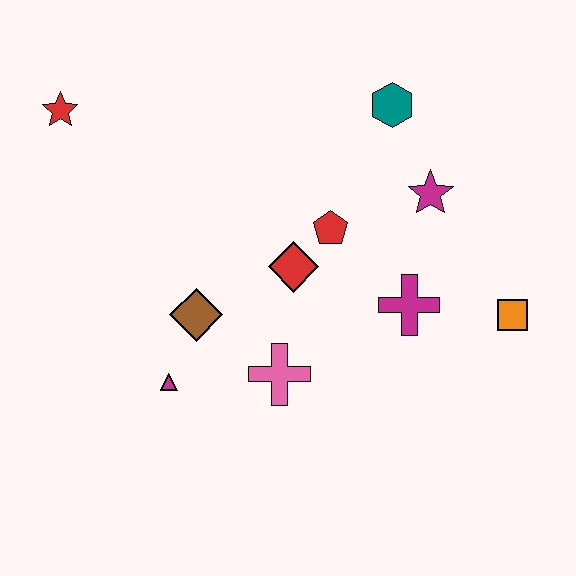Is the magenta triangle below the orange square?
Yes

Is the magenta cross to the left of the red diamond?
No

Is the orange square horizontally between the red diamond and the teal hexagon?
No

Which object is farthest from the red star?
The orange square is farthest from the red star.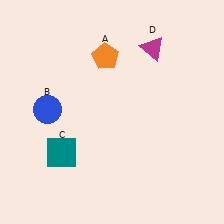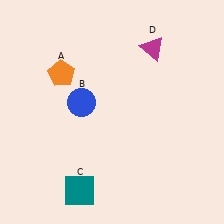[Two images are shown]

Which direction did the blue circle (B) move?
The blue circle (B) moved right.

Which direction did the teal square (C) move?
The teal square (C) moved down.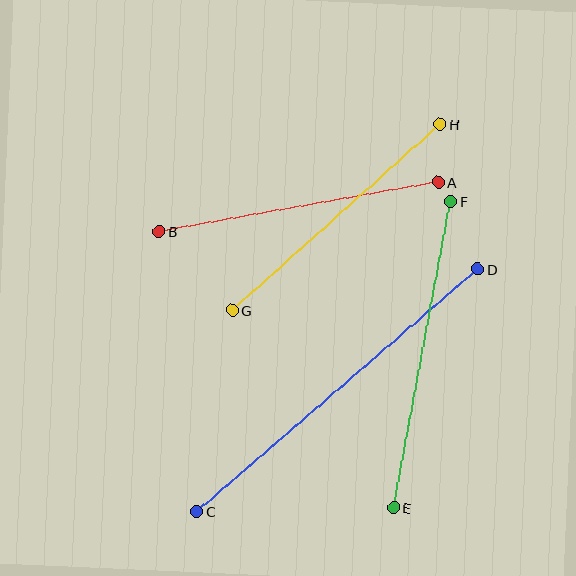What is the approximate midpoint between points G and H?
The midpoint is at approximately (336, 217) pixels.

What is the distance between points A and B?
The distance is approximately 283 pixels.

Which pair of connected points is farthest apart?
Points C and D are farthest apart.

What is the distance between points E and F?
The distance is approximately 312 pixels.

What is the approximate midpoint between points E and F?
The midpoint is at approximately (422, 355) pixels.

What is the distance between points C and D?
The distance is approximately 371 pixels.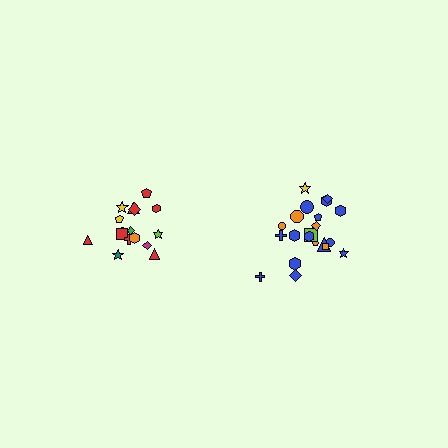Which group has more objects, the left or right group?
The right group.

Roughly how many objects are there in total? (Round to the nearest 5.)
Roughly 40 objects in total.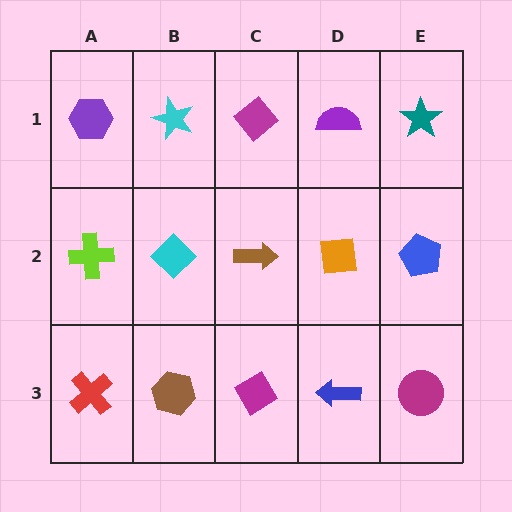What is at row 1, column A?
A purple hexagon.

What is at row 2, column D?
An orange square.